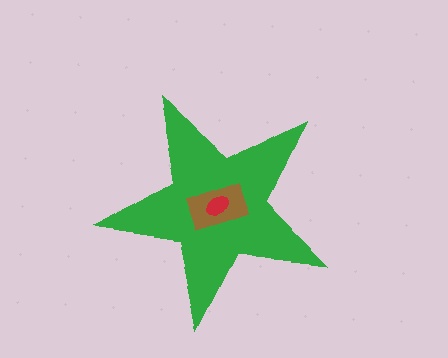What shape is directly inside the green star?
The brown rectangle.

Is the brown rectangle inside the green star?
Yes.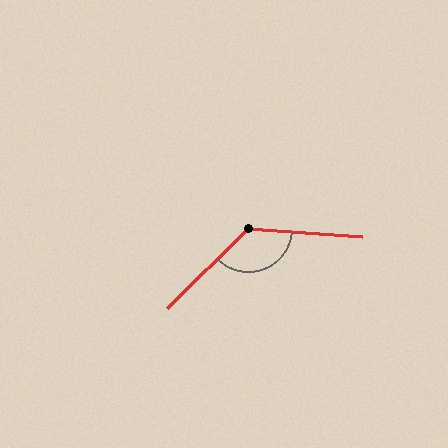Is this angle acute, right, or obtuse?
It is obtuse.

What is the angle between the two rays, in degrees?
Approximately 131 degrees.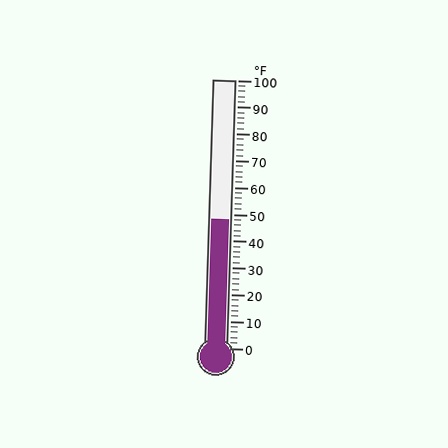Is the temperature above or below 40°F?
The temperature is above 40°F.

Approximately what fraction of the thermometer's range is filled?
The thermometer is filled to approximately 50% of its range.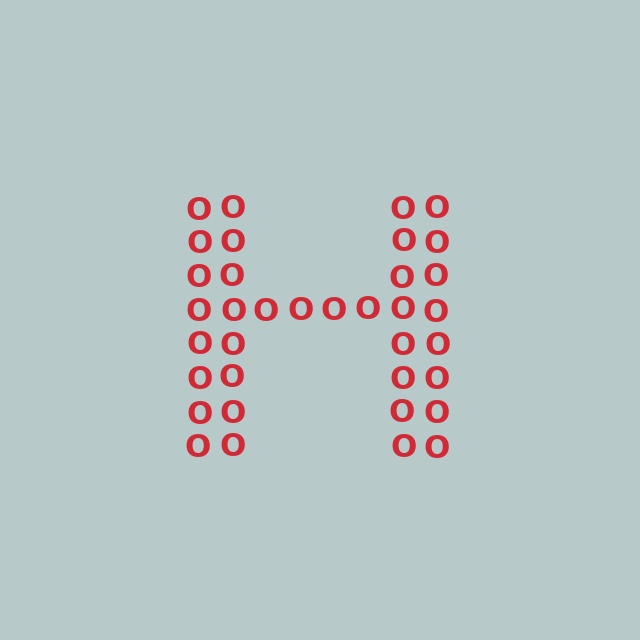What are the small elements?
The small elements are letter O's.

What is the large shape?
The large shape is the letter H.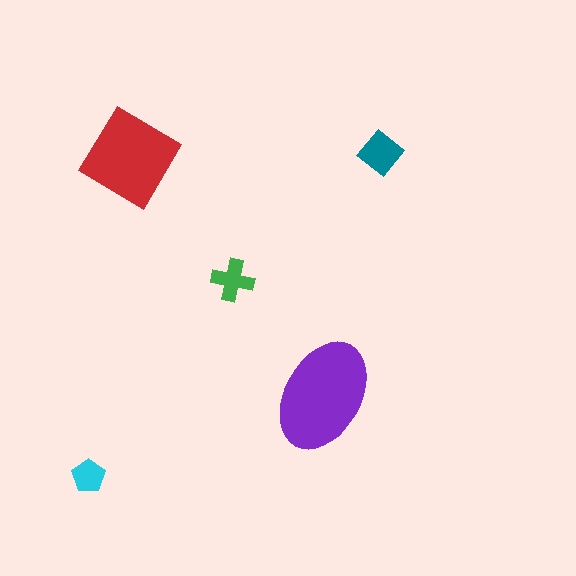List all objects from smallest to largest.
The cyan pentagon, the green cross, the teal diamond, the red diamond, the purple ellipse.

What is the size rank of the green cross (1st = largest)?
4th.